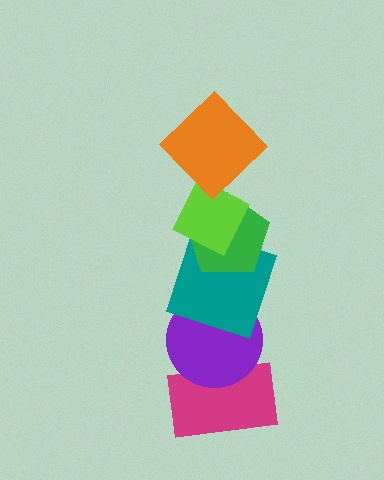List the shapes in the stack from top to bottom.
From top to bottom: the orange diamond, the lime diamond, the green pentagon, the teal square, the purple circle, the magenta rectangle.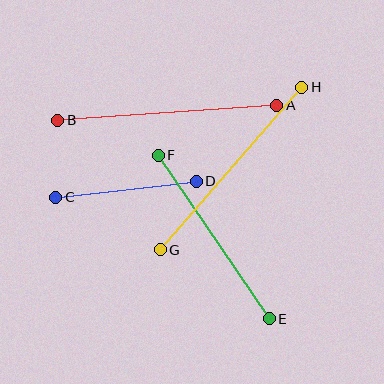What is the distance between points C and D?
The distance is approximately 141 pixels.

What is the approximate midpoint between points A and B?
The midpoint is at approximately (167, 113) pixels.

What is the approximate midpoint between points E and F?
The midpoint is at approximately (214, 237) pixels.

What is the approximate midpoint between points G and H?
The midpoint is at approximately (231, 168) pixels.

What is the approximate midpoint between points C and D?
The midpoint is at approximately (126, 189) pixels.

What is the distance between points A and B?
The distance is approximately 220 pixels.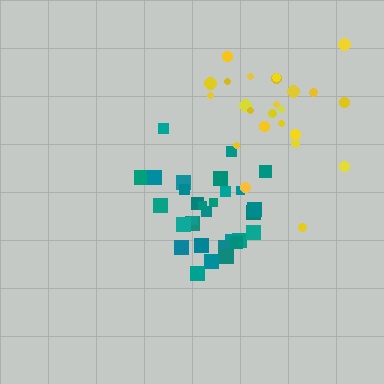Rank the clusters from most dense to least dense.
teal, yellow.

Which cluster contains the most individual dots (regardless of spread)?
Teal (33).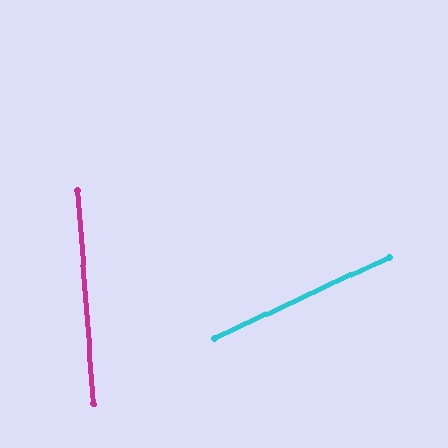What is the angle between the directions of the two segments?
Approximately 69 degrees.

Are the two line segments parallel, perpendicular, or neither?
Neither parallel nor perpendicular — they differ by about 69°.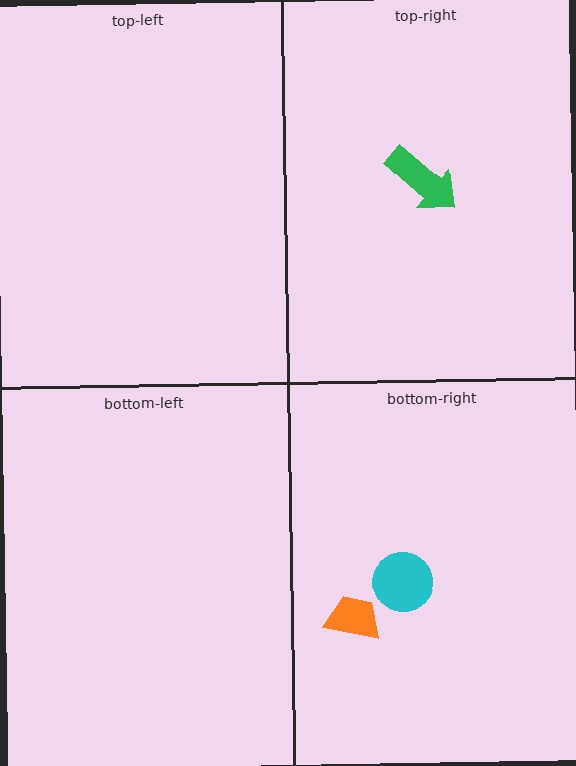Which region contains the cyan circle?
The bottom-right region.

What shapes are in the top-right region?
The green arrow.